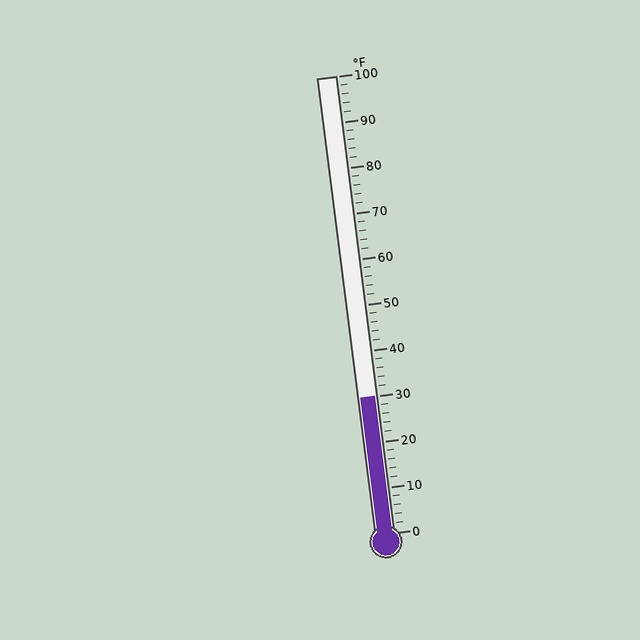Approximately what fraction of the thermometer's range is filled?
The thermometer is filled to approximately 30% of its range.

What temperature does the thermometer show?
The thermometer shows approximately 30°F.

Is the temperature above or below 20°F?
The temperature is above 20°F.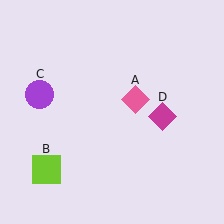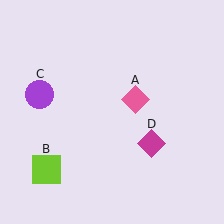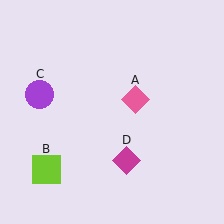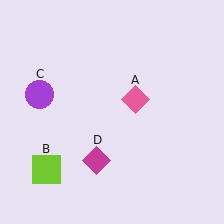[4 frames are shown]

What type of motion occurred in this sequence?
The magenta diamond (object D) rotated clockwise around the center of the scene.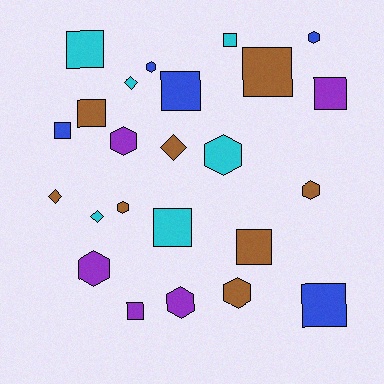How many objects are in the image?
There are 24 objects.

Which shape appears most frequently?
Square, with 11 objects.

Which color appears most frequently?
Brown, with 8 objects.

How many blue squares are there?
There are 3 blue squares.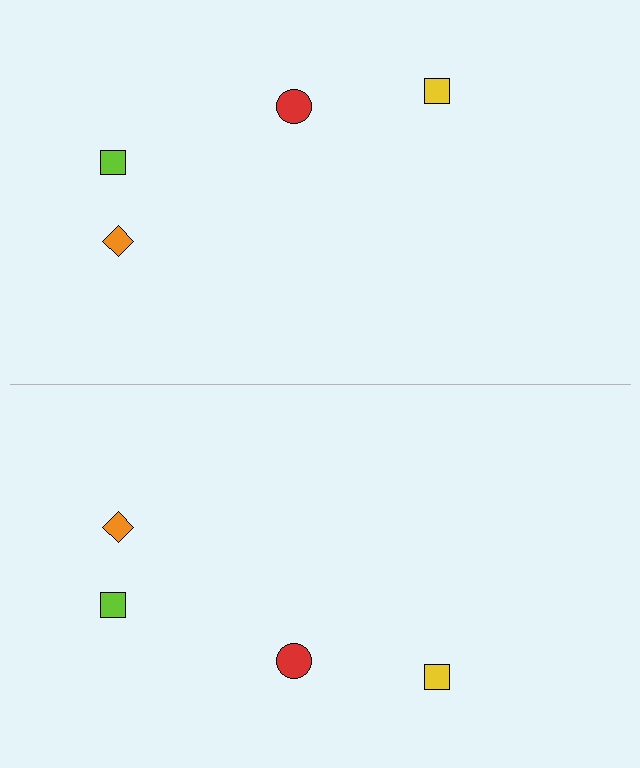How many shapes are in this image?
There are 8 shapes in this image.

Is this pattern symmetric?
Yes, this pattern has bilateral (reflection) symmetry.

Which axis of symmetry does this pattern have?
The pattern has a horizontal axis of symmetry running through the center of the image.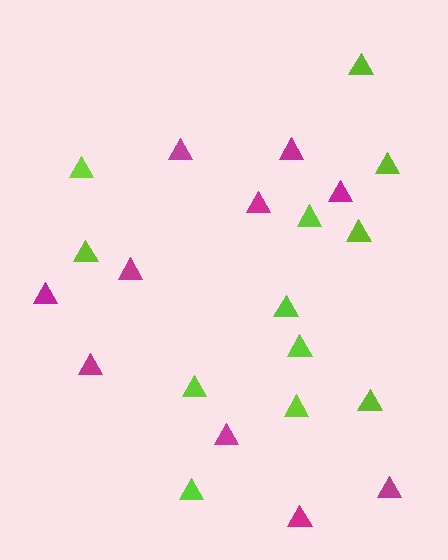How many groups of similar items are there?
There are 2 groups: one group of magenta triangles (10) and one group of lime triangles (12).